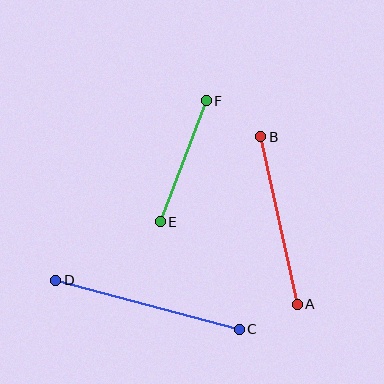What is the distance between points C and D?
The distance is approximately 190 pixels.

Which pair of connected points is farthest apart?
Points C and D are farthest apart.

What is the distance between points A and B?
The distance is approximately 172 pixels.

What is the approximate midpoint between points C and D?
The midpoint is at approximately (148, 305) pixels.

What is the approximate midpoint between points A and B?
The midpoint is at approximately (279, 221) pixels.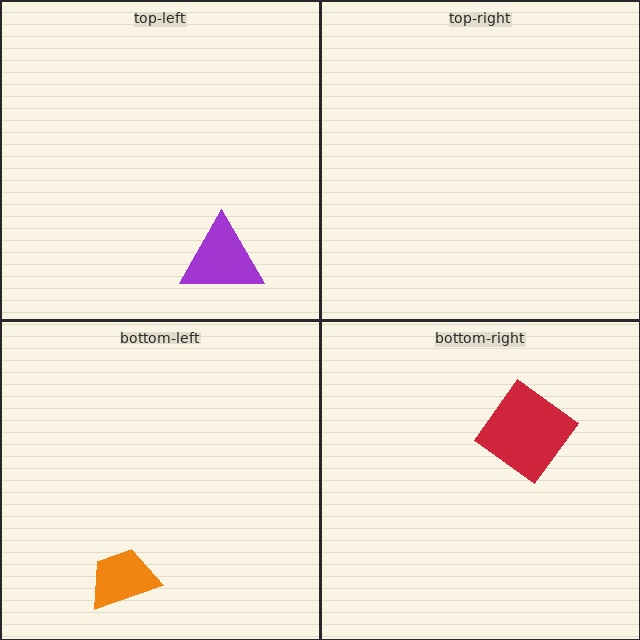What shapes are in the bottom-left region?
The orange trapezoid.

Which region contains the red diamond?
The bottom-right region.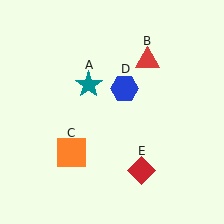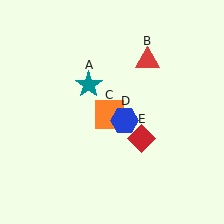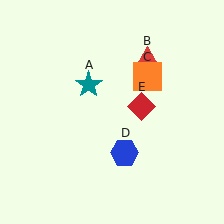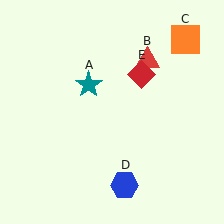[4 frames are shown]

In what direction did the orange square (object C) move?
The orange square (object C) moved up and to the right.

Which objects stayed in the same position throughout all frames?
Teal star (object A) and red triangle (object B) remained stationary.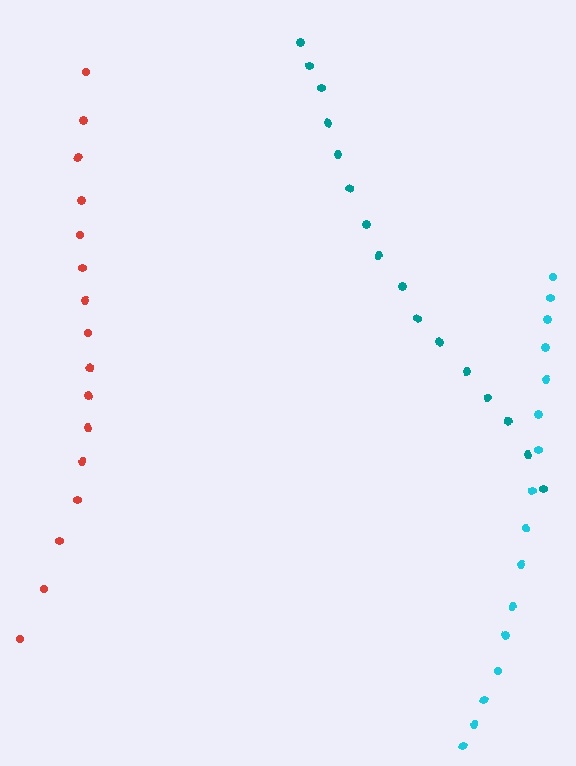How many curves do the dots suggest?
There are 3 distinct paths.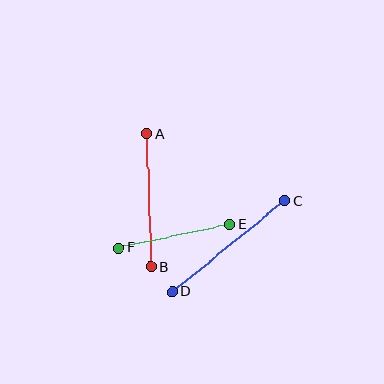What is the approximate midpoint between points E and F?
The midpoint is at approximately (174, 236) pixels.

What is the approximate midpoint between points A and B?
The midpoint is at approximately (149, 200) pixels.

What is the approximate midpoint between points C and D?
The midpoint is at approximately (229, 246) pixels.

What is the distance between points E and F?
The distance is approximately 113 pixels.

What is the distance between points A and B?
The distance is approximately 133 pixels.